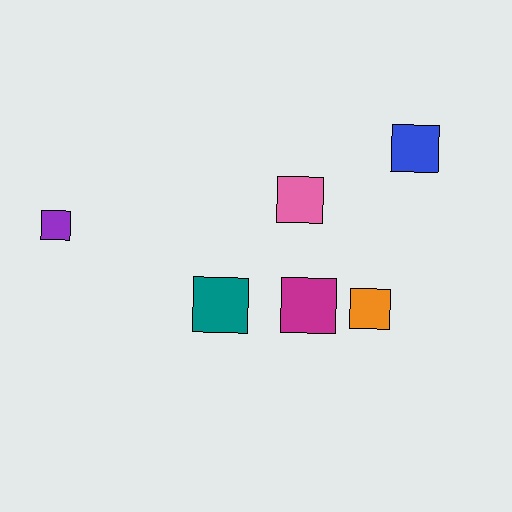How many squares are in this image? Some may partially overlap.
There are 6 squares.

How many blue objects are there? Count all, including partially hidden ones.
There is 1 blue object.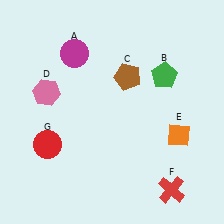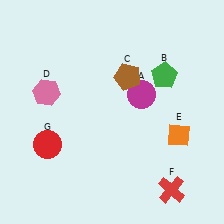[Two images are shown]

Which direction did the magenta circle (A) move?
The magenta circle (A) moved right.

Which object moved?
The magenta circle (A) moved right.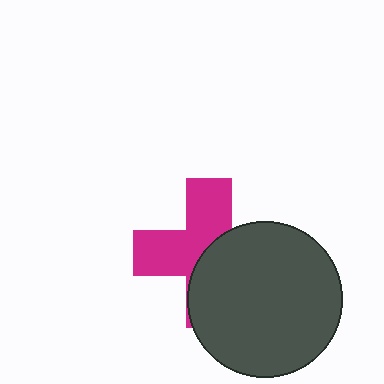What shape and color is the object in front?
The object in front is a dark gray circle.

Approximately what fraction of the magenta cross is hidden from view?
Roughly 50% of the magenta cross is hidden behind the dark gray circle.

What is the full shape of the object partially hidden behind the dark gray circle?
The partially hidden object is a magenta cross.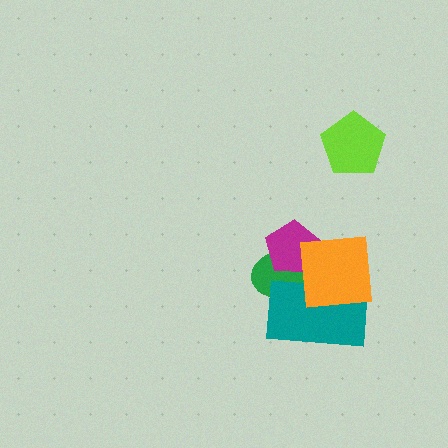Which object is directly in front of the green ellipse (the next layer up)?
The magenta pentagon is directly in front of the green ellipse.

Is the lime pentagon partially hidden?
No, no other shape covers it.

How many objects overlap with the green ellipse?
3 objects overlap with the green ellipse.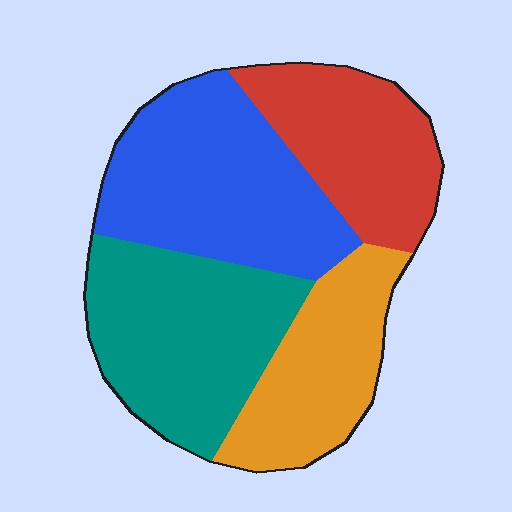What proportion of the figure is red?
Red covers 21% of the figure.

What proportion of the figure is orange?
Orange covers 20% of the figure.